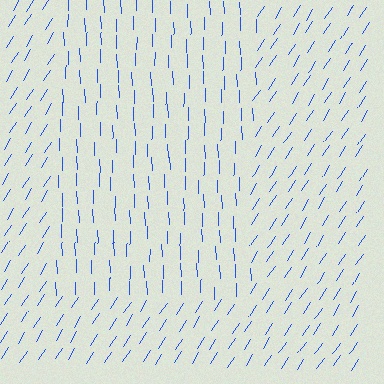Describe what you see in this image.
The image is filled with small blue line segments. A rectangle region in the image has lines oriented differently from the surrounding lines, creating a visible texture boundary.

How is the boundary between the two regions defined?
The boundary is defined purely by a change in line orientation (approximately 34 degrees difference). All lines are the same color and thickness.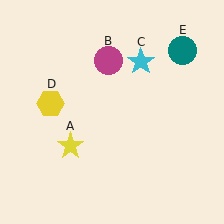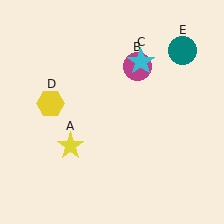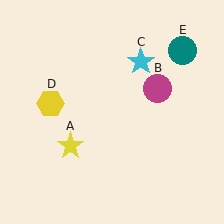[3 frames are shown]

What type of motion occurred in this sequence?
The magenta circle (object B) rotated clockwise around the center of the scene.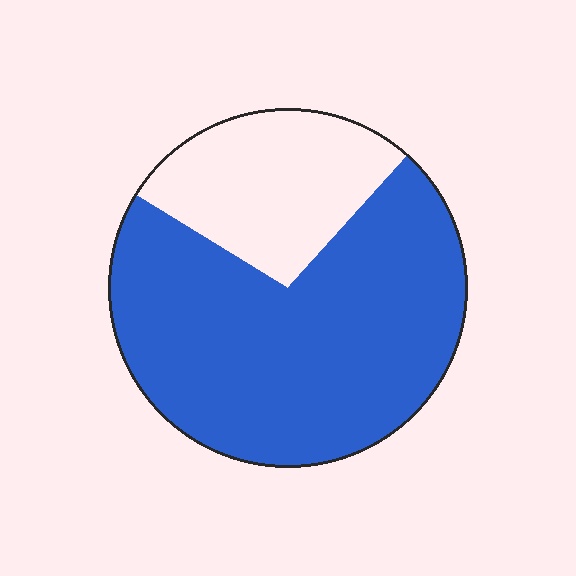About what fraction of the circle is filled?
About three quarters (3/4).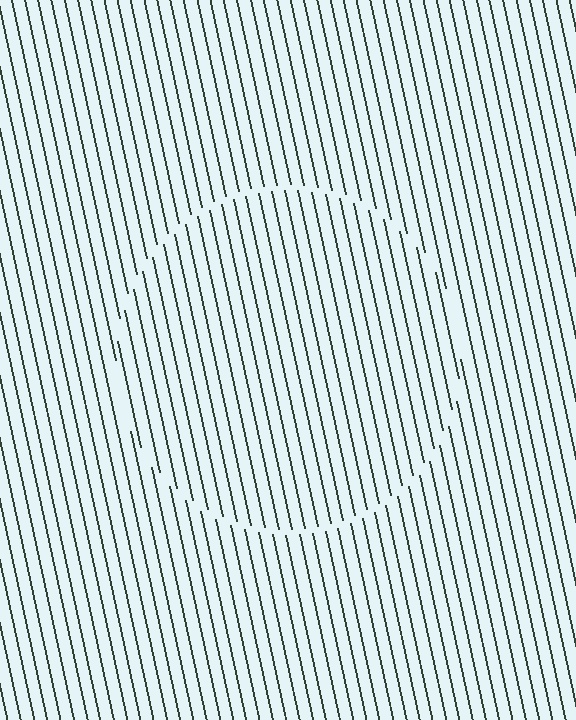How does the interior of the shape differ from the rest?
The interior of the shape contains the same grating, shifted by half a period — the contour is defined by the phase discontinuity where line-ends from the inner and outer gratings abut.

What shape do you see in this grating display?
An illusory circle. The interior of the shape contains the same grating, shifted by half a period — the contour is defined by the phase discontinuity where line-ends from the inner and outer gratings abut.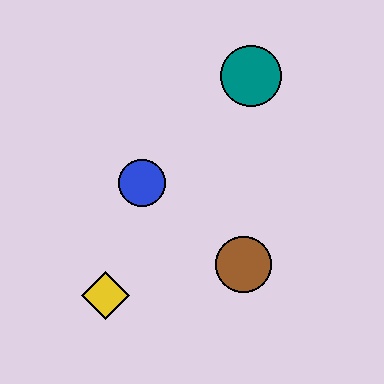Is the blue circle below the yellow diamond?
No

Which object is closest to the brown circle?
The blue circle is closest to the brown circle.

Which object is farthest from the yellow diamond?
The teal circle is farthest from the yellow diamond.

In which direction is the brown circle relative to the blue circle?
The brown circle is to the right of the blue circle.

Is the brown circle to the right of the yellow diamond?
Yes